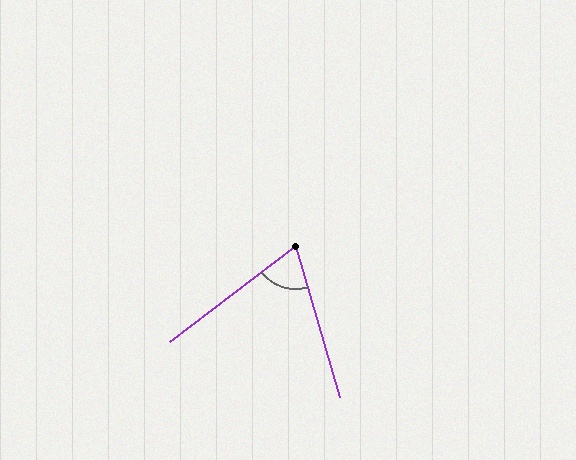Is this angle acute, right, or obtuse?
It is acute.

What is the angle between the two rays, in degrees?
Approximately 69 degrees.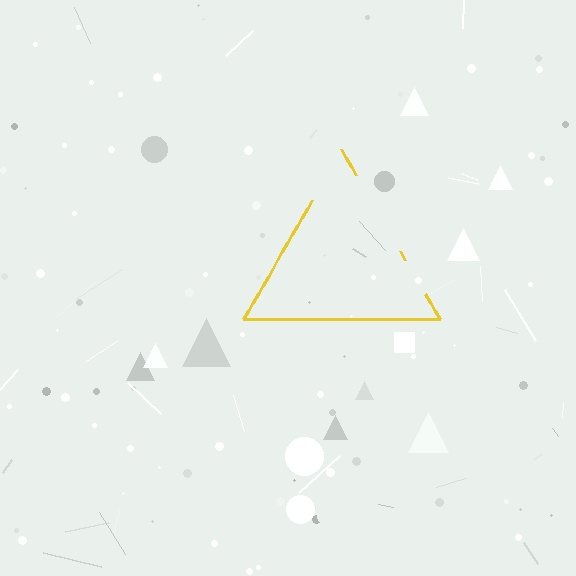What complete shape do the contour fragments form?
The contour fragments form a triangle.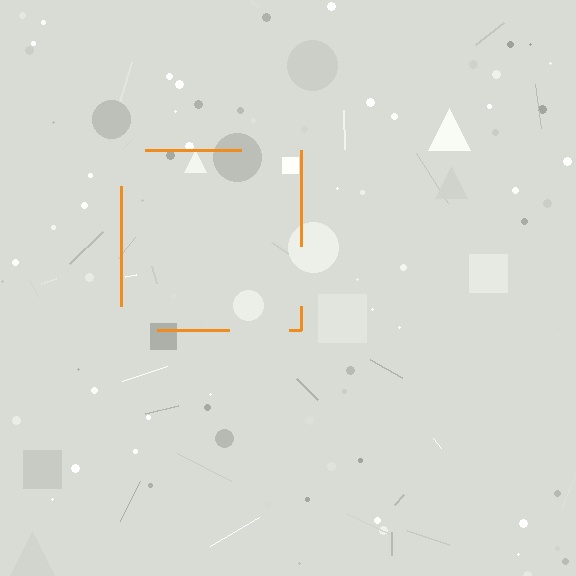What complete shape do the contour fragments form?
The contour fragments form a square.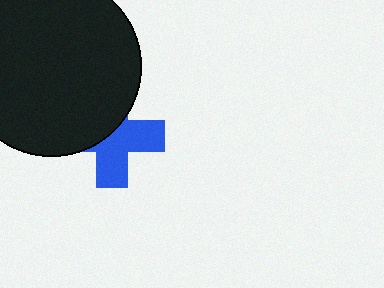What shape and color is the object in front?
The object in front is a black circle.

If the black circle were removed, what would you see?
You would see the complete blue cross.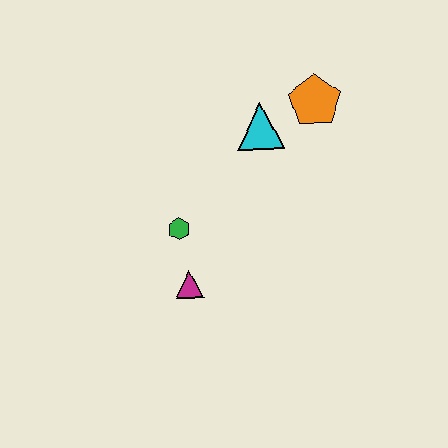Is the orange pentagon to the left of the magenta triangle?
No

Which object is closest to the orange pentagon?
The cyan triangle is closest to the orange pentagon.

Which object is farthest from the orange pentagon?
The magenta triangle is farthest from the orange pentagon.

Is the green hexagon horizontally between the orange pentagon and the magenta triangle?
No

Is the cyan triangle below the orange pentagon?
Yes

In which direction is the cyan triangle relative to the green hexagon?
The cyan triangle is above the green hexagon.